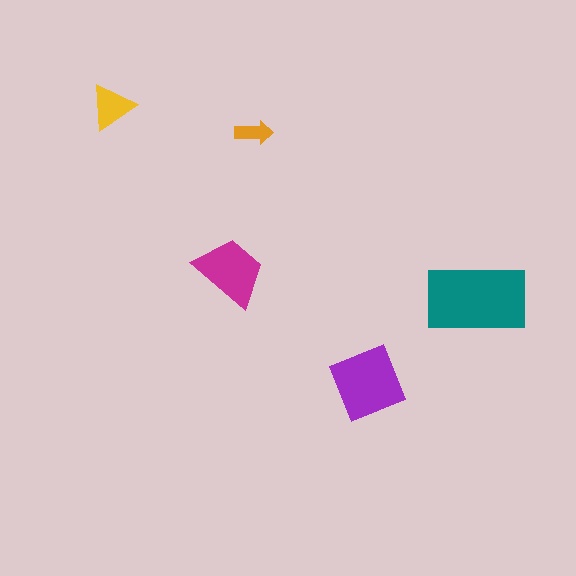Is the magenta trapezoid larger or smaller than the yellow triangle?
Larger.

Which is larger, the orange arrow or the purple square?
The purple square.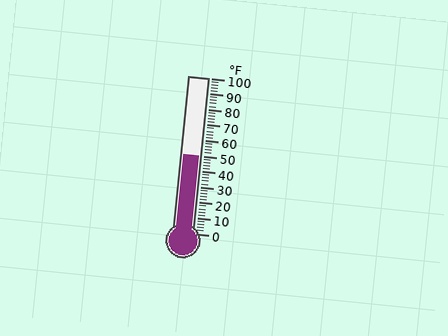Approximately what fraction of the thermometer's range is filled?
The thermometer is filled to approximately 50% of its range.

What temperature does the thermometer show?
The thermometer shows approximately 50°F.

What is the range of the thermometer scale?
The thermometer scale ranges from 0°F to 100°F.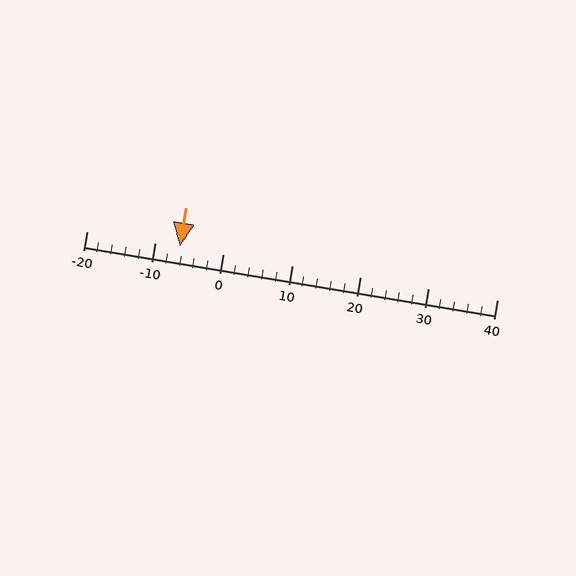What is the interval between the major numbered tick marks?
The major tick marks are spaced 10 units apart.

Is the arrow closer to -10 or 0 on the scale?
The arrow is closer to -10.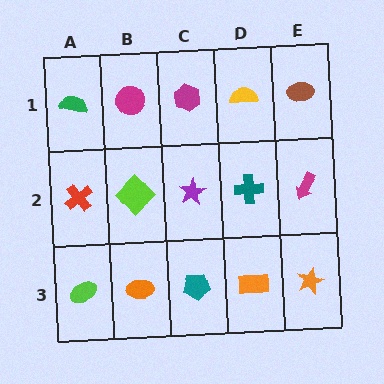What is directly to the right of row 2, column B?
A purple star.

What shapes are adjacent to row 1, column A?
A red cross (row 2, column A), a magenta circle (row 1, column B).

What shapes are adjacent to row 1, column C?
A purple star (row 2, column C), a magenta circle (row 1, column B), a yellow semicircle (row 1, column D).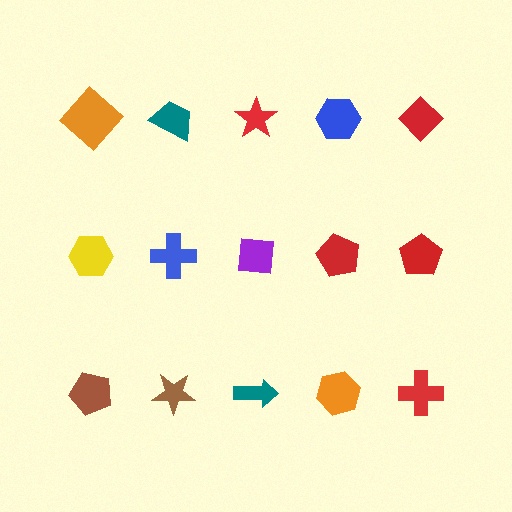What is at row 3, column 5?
A red cross.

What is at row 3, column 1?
A brown pentagon.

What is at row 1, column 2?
A teal trapezoid.